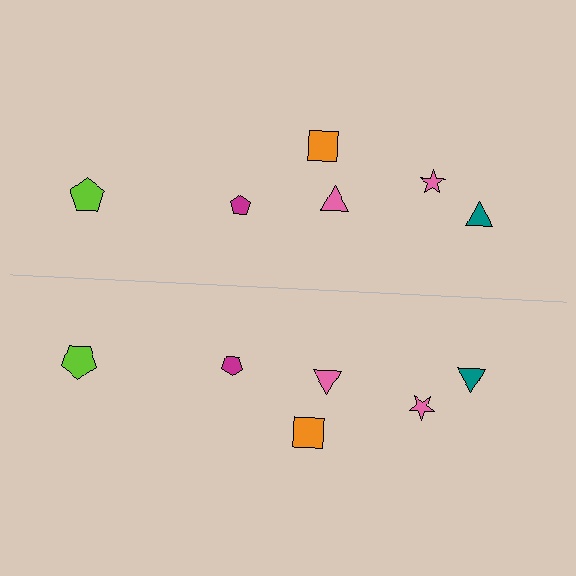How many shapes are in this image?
There are 12 shapes in this image.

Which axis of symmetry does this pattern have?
The pattern has a horizontal axis of symmetry running through the center of the image.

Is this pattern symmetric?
Yes, this pattern has bilateral (reflection) symmetry.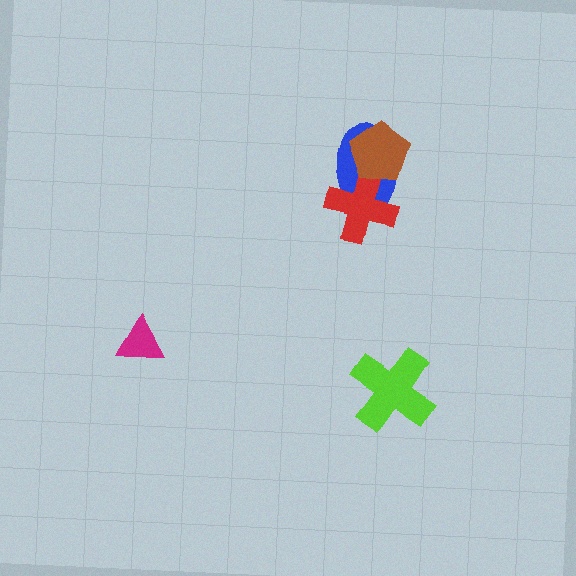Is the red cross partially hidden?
Yes, it is partially covered by another shape.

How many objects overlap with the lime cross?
0 objects overlap with the lime cross.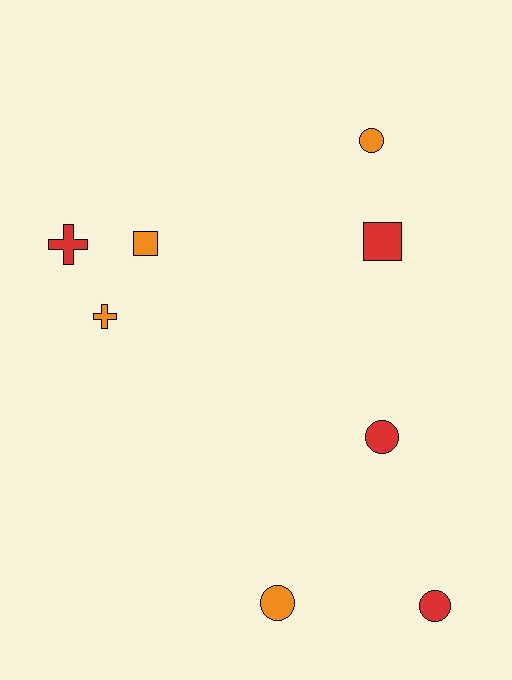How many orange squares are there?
There is 1 orange square.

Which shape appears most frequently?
Circle, with 4 objects.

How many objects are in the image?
There are 8 objects.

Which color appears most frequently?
Red, with 4 objects.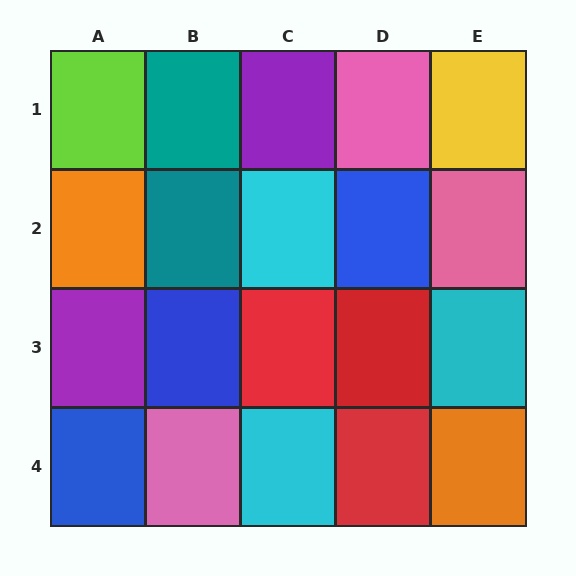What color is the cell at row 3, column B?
Blue.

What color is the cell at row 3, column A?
Purple.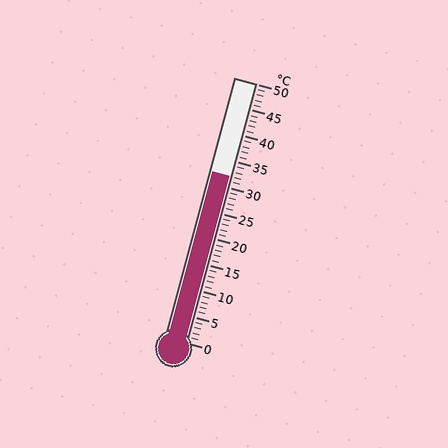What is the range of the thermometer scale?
The thermometer scale ranges from 0°C to 50°C.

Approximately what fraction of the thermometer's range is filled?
The thermometer is filled to approximately 65% of its range.